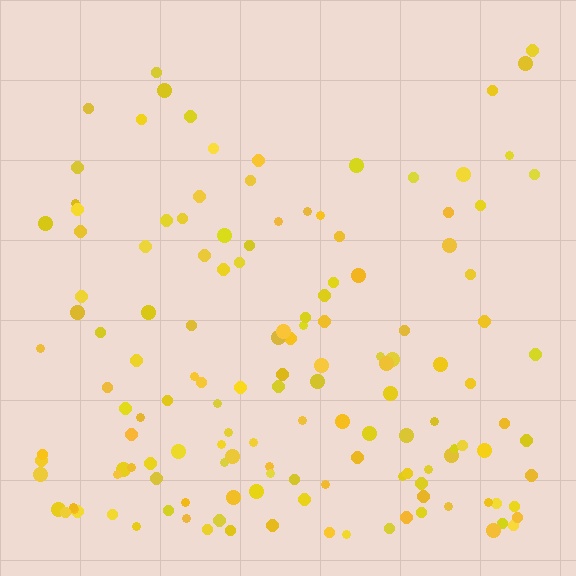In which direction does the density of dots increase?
From top to bottom, with the bottom side densest.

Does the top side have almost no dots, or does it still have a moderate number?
Still a moderate number, just noticeably fewer than the bottom.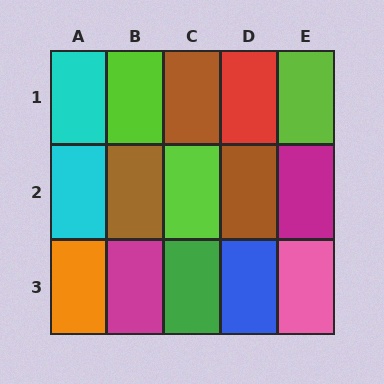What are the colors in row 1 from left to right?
Cyan, lime, brown, red, lime.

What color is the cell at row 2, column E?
Magenta.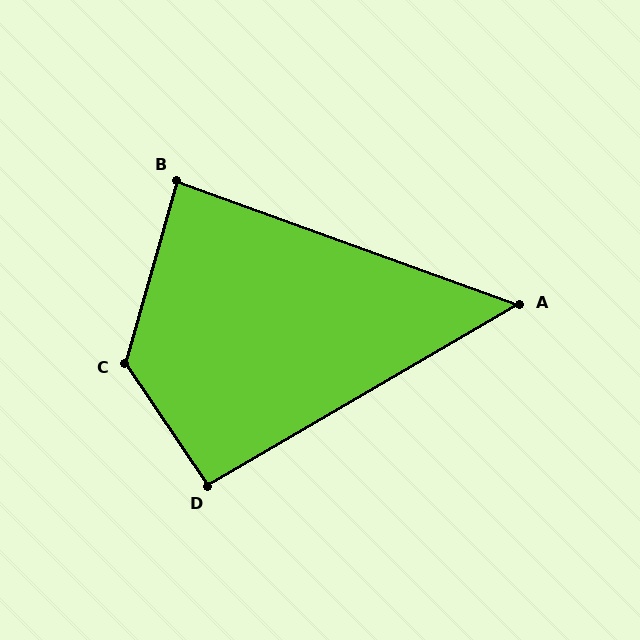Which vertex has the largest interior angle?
C, at approximately 130 degrees.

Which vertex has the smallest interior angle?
A, at approximately 50 degrees.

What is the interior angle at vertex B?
Approximately 86 degrees (approximately right).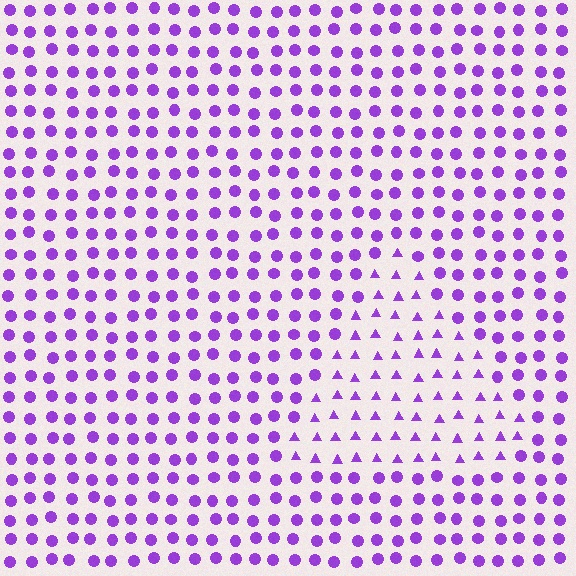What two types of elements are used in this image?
The image uses triangles inside the triangle region and circles outside it.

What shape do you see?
I see a triangle.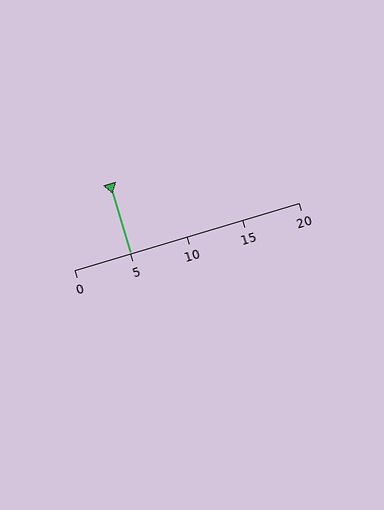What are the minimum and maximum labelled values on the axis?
The axis runs from 0 to 20.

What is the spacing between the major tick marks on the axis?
The major ticks are spaced 5 apart.